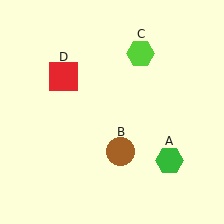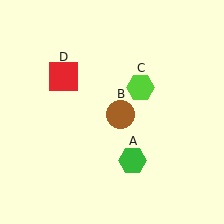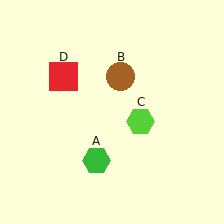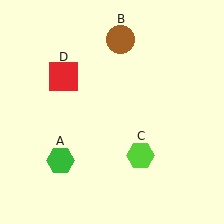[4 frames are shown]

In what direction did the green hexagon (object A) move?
The green hexagon (object A) moved left.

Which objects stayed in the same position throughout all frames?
Red square (object D) remained stationary.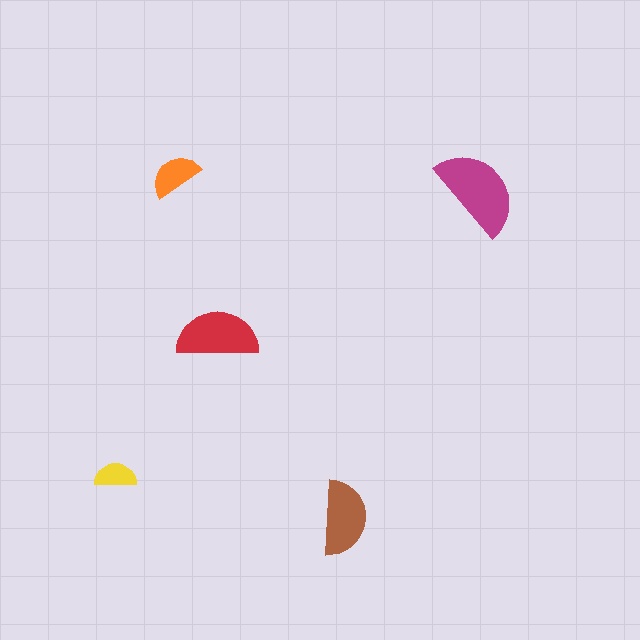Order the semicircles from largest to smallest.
the magenta one, the red one, the brown one, the orange one, the yellow one.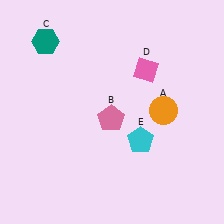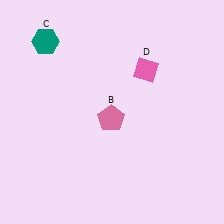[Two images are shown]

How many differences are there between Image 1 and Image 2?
There are 2 differences between the two images.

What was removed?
The orange circle (A), the cyan pentagon (E) were removed in Image 2.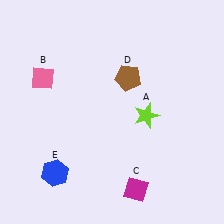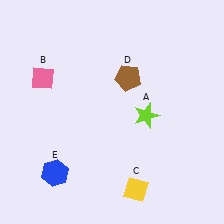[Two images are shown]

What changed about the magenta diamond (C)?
In Image 1, C is magenta. In Image 2, it changed to yellow.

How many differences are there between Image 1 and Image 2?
There is 1 difference between the two images.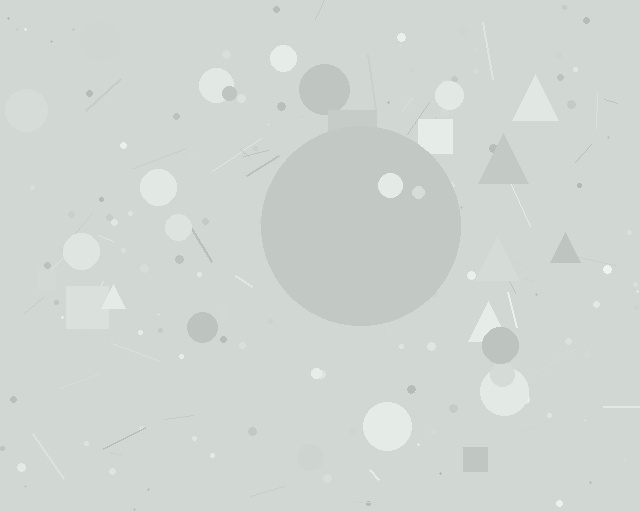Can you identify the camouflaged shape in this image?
The camouflaged shape is a circle.